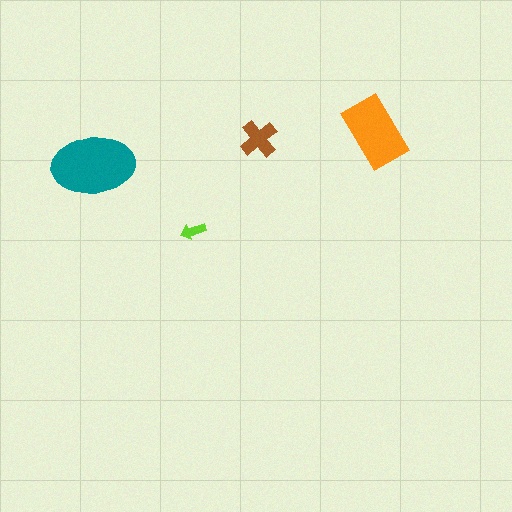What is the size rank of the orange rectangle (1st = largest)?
2nd.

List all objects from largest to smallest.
The teal ellipse, the orange rectangle, the brown cross, the lime arrow.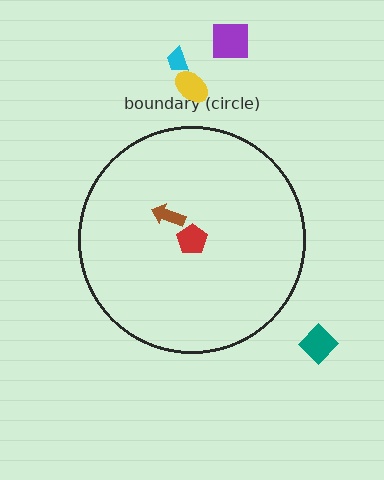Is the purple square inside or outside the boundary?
Outside.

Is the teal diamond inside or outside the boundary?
Outside.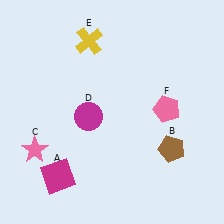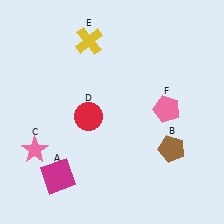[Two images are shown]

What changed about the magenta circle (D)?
In Image 1, D is magenta. In Image 2, it changed to red.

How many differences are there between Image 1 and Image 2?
There is 1 difference between the two images.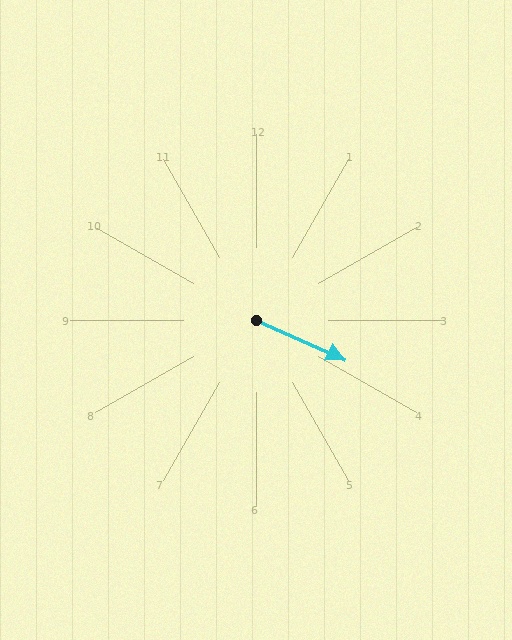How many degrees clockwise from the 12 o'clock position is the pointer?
Approximately 114 degrees.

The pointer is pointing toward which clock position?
Roughly 4 o'clock.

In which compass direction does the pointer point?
Southeast.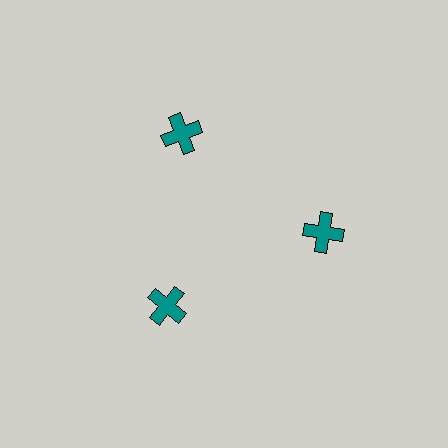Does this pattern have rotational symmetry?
Yes, this pattern has 3-fold rotational symmetry. It looks the same after rotating 120 degrees around the center.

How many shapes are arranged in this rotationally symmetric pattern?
There are 3 shapes, arranged in 3 groups of 1.